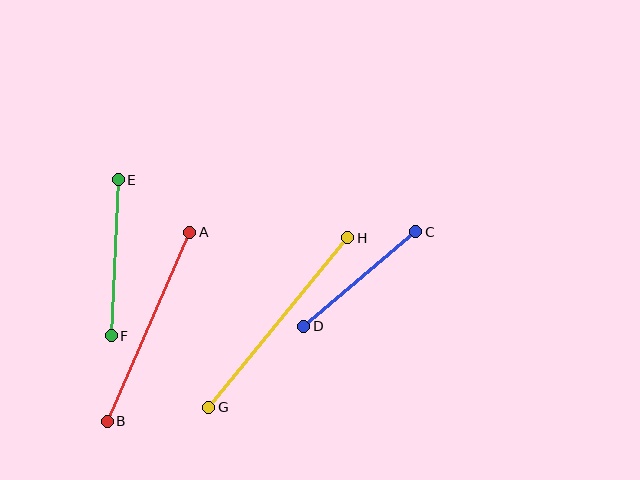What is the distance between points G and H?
The distance is approximately 219 pixels.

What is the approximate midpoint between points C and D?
The midpoint is at approximately (360, 279) pixels.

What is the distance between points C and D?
The distance is approximately 147 pixels.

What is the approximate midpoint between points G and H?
The midpoint is at approximately (278, 323) pixels.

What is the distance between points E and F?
The distance is approximately 156 pixels.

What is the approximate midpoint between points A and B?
The midpoint is at approximately (149, 327) pixels.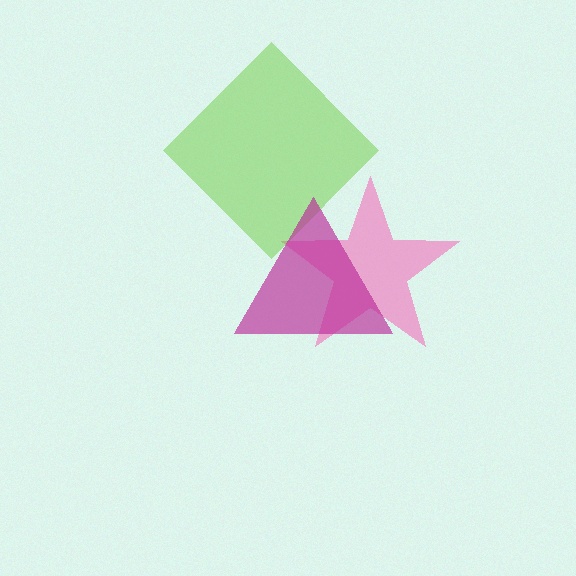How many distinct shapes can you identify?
There are 3 distinct shapes: a pink star, a lime diamond, a magenta triangle.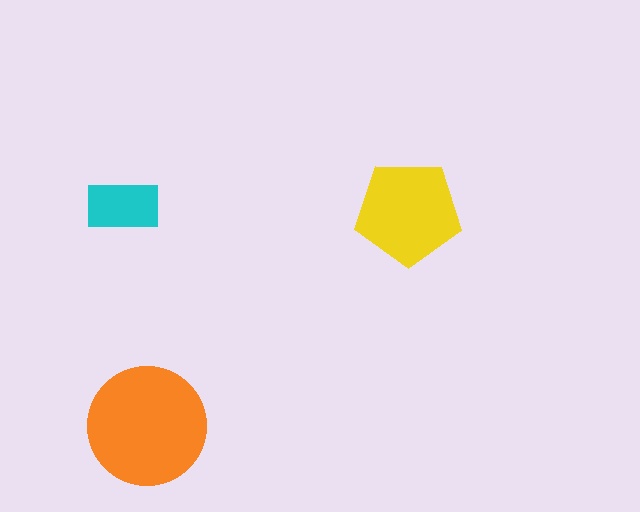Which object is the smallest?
The cyan rectangle.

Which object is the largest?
The orange circle.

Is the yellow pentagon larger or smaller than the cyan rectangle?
Larger.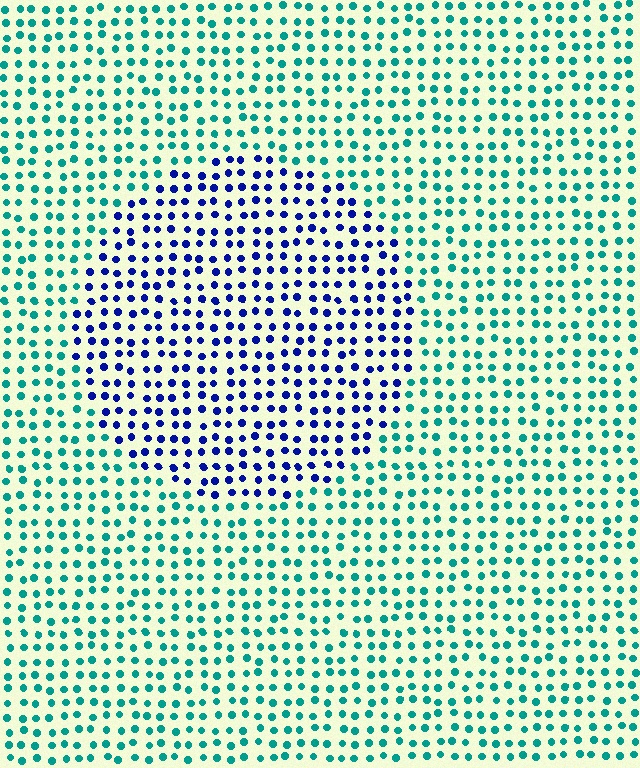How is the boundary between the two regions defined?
The boundary is defined purely by a slight shift in hue (about 60 degrees). Spacing, size, and orientation are identical on both sides.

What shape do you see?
I see a circle.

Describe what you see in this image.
The image is filled with small teal elements in a uniform arrangement. A circle-shaped region is visible where the elements are tinted to a slightly different hue, forming a subtle color boundary.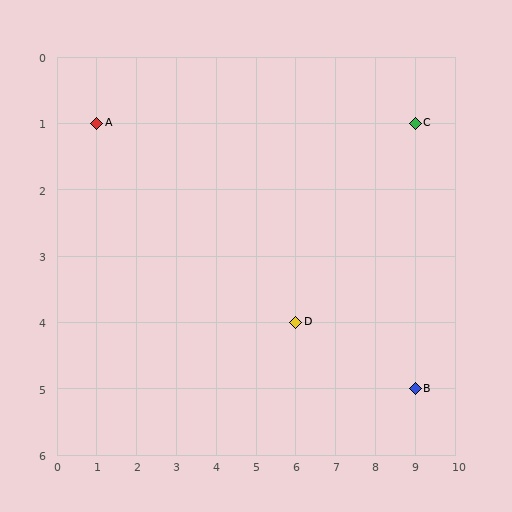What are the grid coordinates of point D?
Point D is at grid coordinates (6, 4).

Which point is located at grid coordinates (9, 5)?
Point B is at (9, 5).